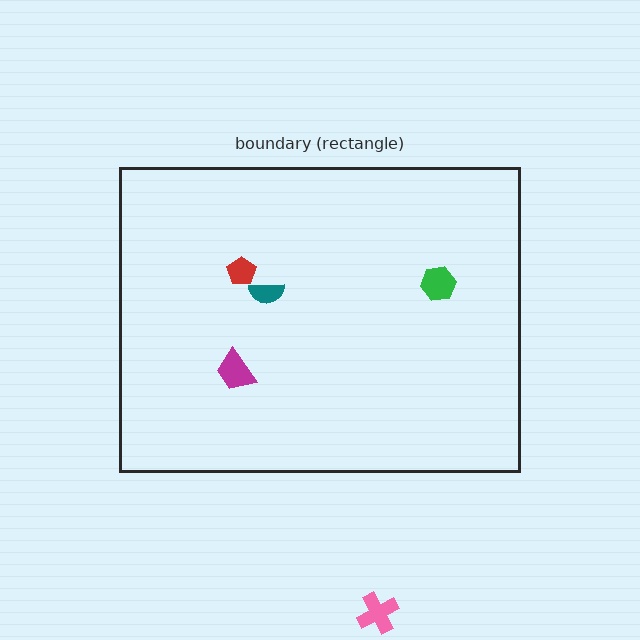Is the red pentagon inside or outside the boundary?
Inside.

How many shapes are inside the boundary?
4 inside, 1 outside.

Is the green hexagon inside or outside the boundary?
Inside.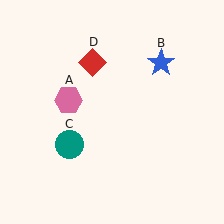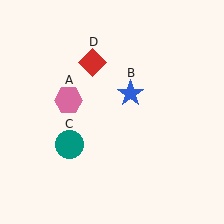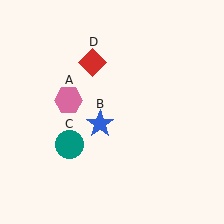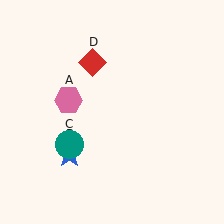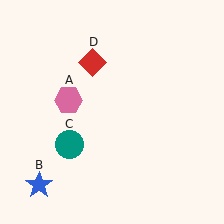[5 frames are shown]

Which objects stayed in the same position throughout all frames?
Pink hexagon (object A) and teal circle (object C) and red diamond (object D) remained stationary.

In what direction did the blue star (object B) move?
The blue star (object B) moved down and to the left.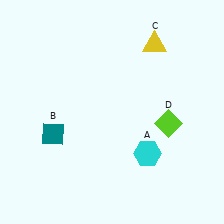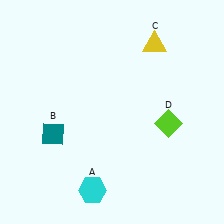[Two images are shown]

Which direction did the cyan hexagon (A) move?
The cyan hexagon (A) moved left.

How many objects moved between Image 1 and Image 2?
1 object moved between the two images.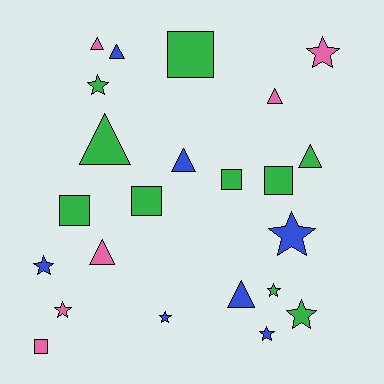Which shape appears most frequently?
Star, with 9 objects.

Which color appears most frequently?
Green, with 10 objects.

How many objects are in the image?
There are 23 objects.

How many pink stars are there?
There are 2 pink stars.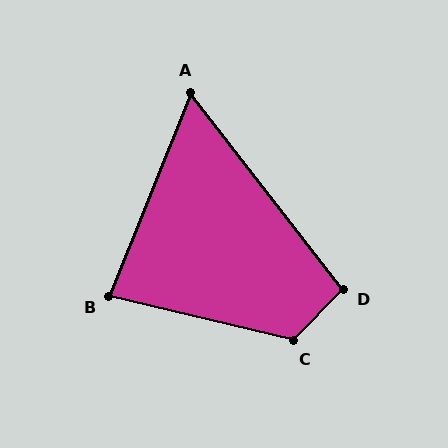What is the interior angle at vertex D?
Approximately 98 degrees (obtuse).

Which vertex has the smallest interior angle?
A, at approximately 60 degrees.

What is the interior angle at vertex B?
Approximately 82 degrees (acute).